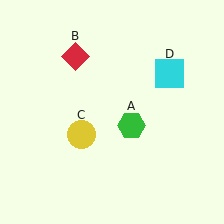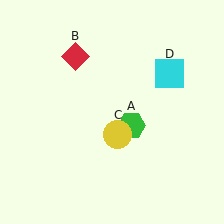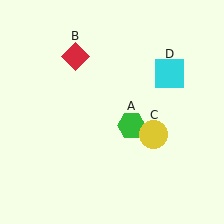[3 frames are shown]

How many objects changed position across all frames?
1 object changed position: yellow circle (object C).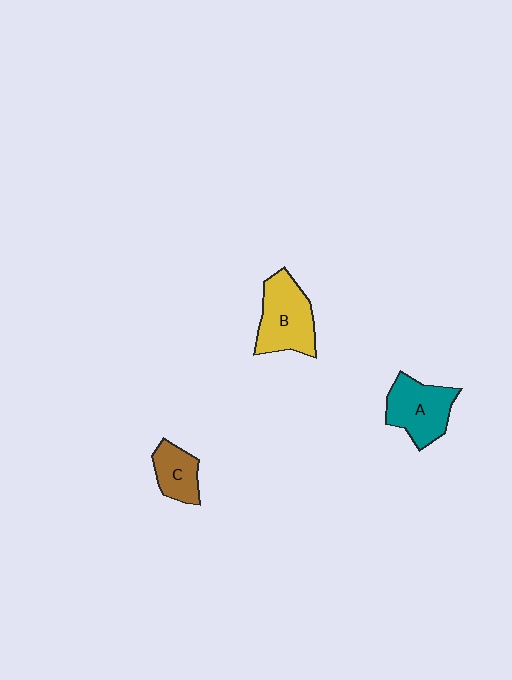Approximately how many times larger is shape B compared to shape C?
Approximately 1.7 times.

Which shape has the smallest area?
Shape C (brown).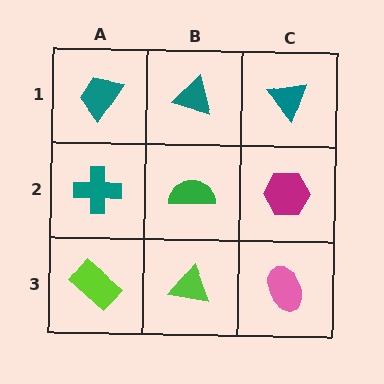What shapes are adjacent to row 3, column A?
A teal cross (row 2, column A), a lime triangle (row 3, column B).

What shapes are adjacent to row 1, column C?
A magenta hexagon (row 2, column C), a teal triangle (row 1, column B).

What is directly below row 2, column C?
A pink ellipse.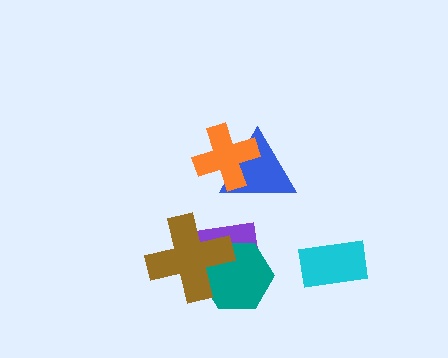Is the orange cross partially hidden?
No, no other shape covers it.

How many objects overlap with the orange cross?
1 object overlaps with the orange cross.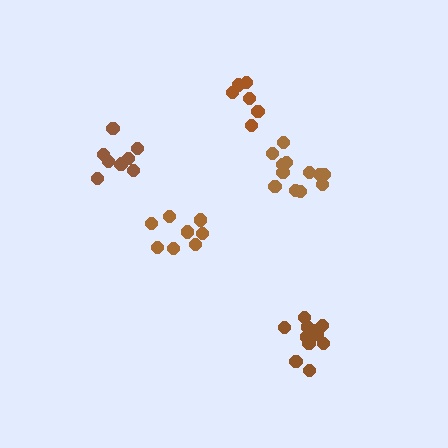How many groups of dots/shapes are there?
There are 5 groups.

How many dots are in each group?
Group 1: 11 dots, Group 2: 6 dots, Group 3: 12 dots, Group 4: 8 dots, Group 5: 9 dots (46 total).